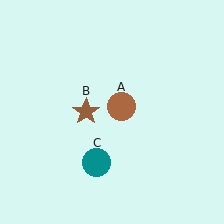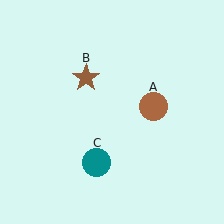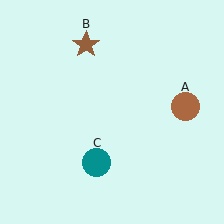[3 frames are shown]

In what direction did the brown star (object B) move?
The brown star (object B) moved up.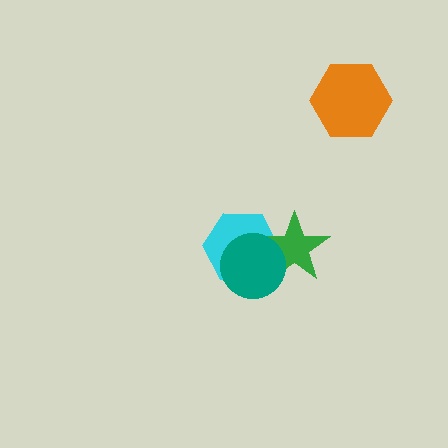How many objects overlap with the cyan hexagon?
2 objects overlap with the cyan hexagon.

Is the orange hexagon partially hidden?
No, no other shape covers it.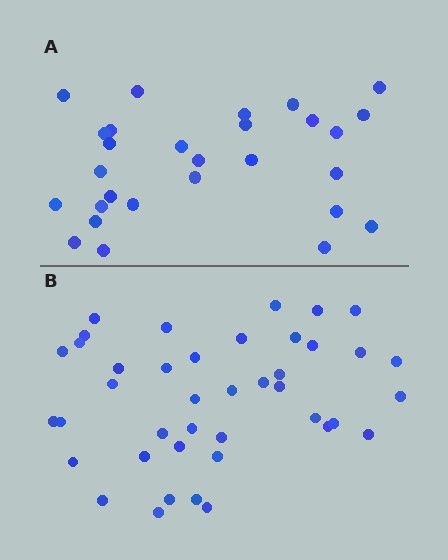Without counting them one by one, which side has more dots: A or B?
Region B (the bottom region) has more dots.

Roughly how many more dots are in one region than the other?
Region B has approximately 15 more dots than region A.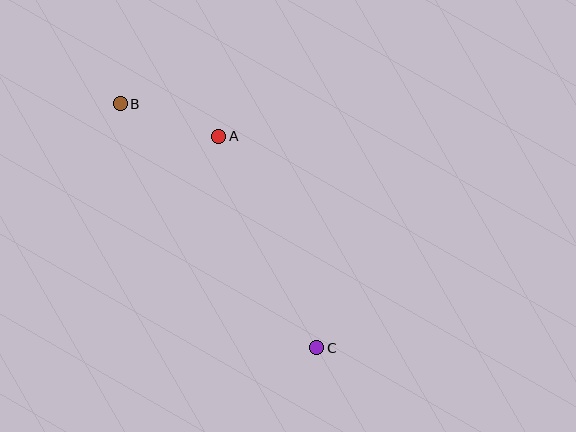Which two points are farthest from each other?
Points B and C are farthest from each other.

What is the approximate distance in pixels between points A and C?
The distance between A and C is approximately 233 pixels.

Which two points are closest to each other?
Points A and B are closest to each other.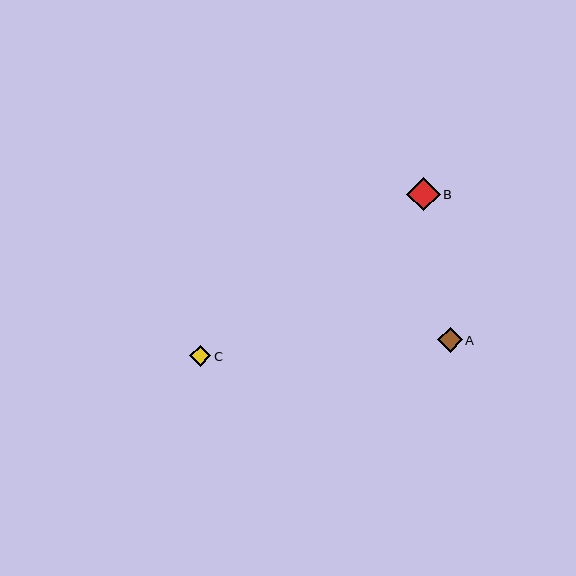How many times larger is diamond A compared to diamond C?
Diamond A is approximately 1.2 times the size of diamond C.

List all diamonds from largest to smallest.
From largest to smallest: B, A, C.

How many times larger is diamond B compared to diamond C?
Diamond B is approximately 1.6 times the size of diamond C.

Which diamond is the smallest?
Diamond C is the smallest with a size of approximately 21 pixels.